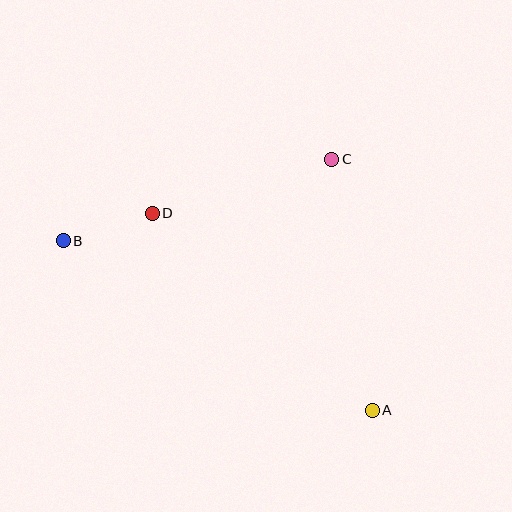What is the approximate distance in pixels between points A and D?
The distance between A and D is approximately 295 pixels.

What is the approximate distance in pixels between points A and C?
The distance between A and C is approximately 254 pixels.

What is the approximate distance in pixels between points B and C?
The distance between B and C is approximately 280 pixels.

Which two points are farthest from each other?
Points A and B are farthest from each other.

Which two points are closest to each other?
Points B and D are closest to each other.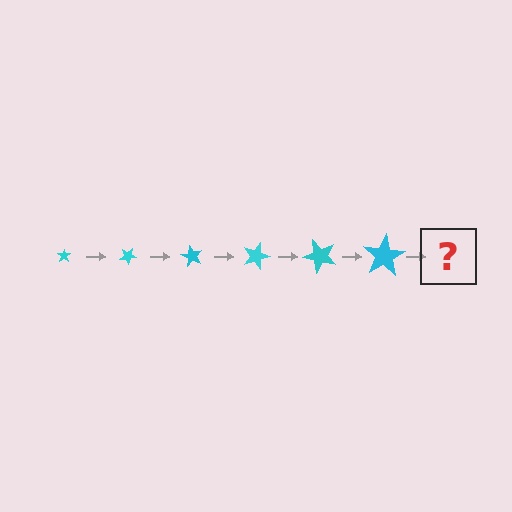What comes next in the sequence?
The next element should be a star, larger than the previous one and rotated 180 degrees from the start.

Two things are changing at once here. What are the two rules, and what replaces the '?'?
The two rules are that the star grows larger each step and it rotates 30 degrees each step. The '?' should be a star, larger than the previous one and rotated 180 degrees from the start.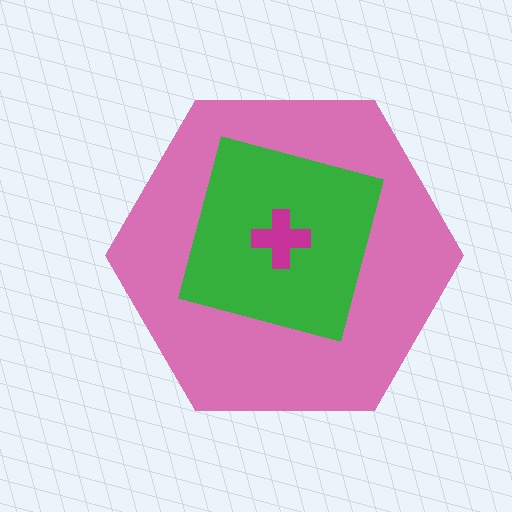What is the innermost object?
The magenta cross.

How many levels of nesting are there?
3.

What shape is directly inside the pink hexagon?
The green square.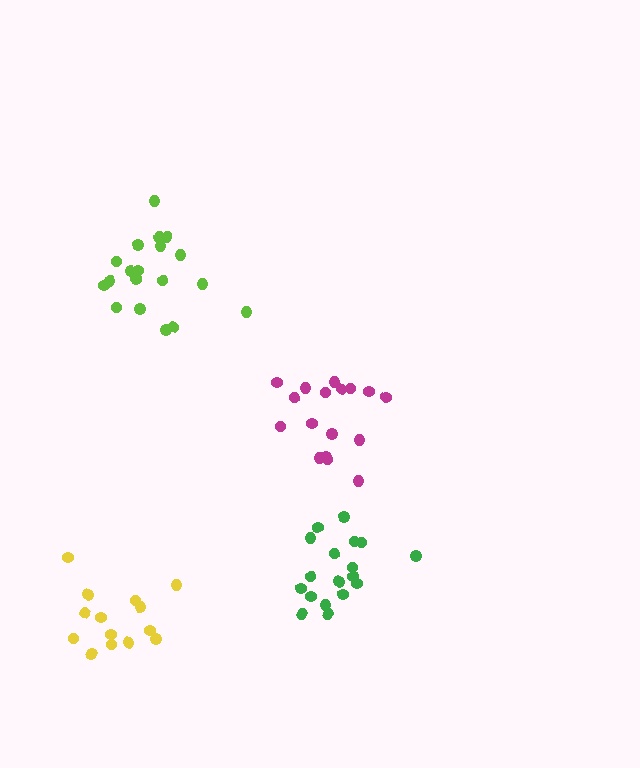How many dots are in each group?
Group 1: 14 dots, Group 2: 17 dots, Group 3: 19 dots, Group 4: 18 dots (68 total).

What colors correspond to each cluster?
The clusters are colored: yellow, magenta, lime, green.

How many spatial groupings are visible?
There are 4 spatial groupings.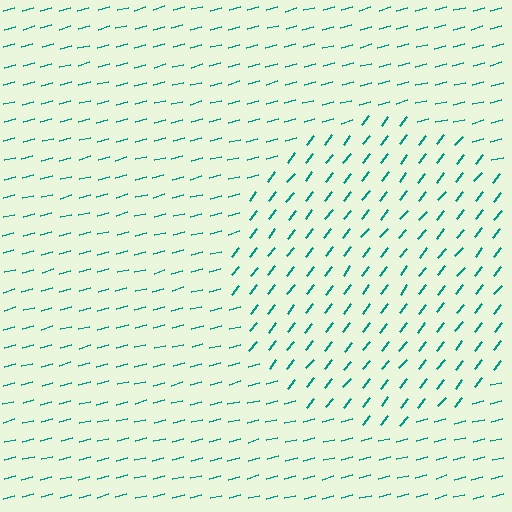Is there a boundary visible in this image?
Yes, there is a texture boundary formed by a change in line orientation.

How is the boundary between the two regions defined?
The boundary is defined purely by a change in line orientation (approximately 37 degrees difference). All lines are the same color and thickness.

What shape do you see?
I see a circle.